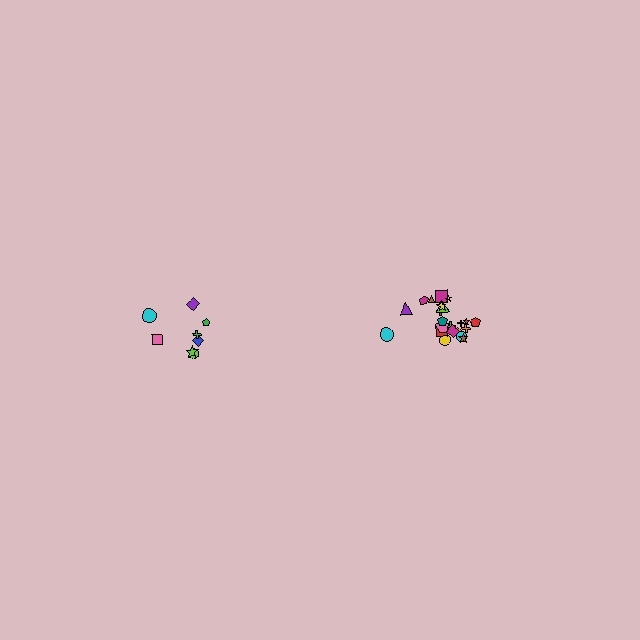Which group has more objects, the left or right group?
The right group.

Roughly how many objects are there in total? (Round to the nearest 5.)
Roughly 30 objects in total.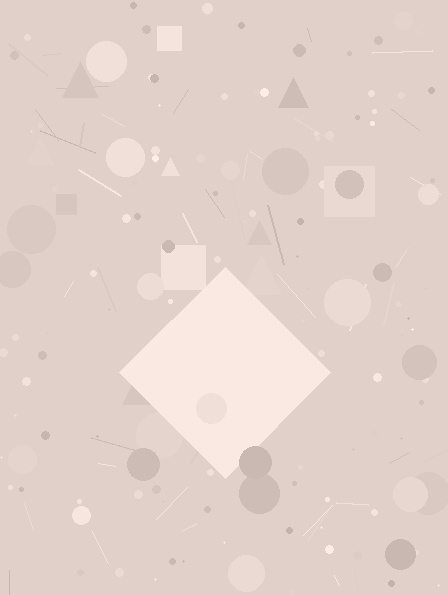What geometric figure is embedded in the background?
A diamond is embedded in the background.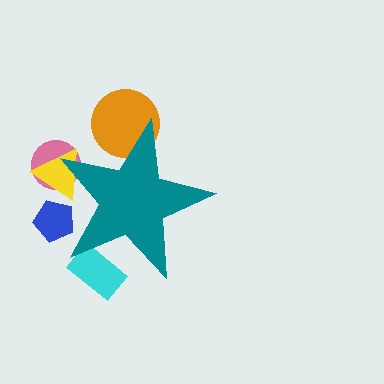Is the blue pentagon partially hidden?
Yes, the blue pentagon is partially hidden behind the teal star.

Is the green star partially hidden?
Yes, the green star is partially hidden behind the teal star.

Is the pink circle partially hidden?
Yes, the pink circle is partially hidden behind the teal star.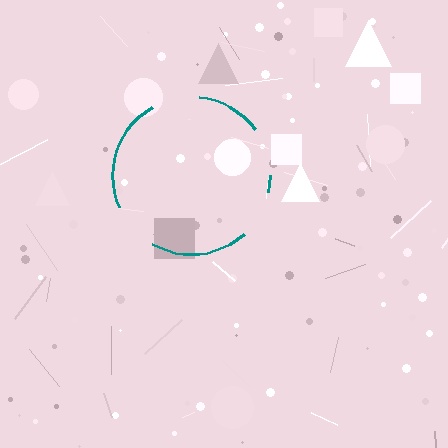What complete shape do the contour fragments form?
The contour fragments form a circle.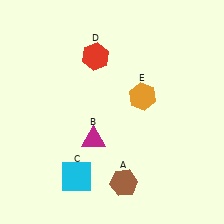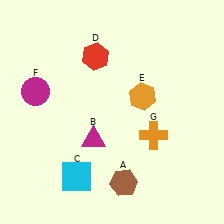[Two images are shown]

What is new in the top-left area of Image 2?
A magenta circle (F) was added in the top-left area of Image 2.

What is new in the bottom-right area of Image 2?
An orange cross (G) was added in the bottom-right area of Image 2.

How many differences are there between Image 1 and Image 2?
There are 2 differences between the two images.